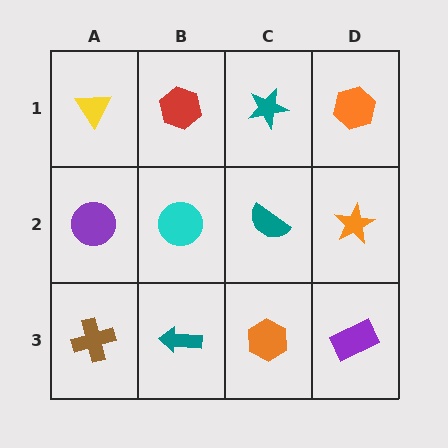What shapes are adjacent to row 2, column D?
An orange hexagon (row 1, column D), a purple rectangle (row 3, column D), a teal semicircle (row 2, column C).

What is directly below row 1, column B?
A cyan circle.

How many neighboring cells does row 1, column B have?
3.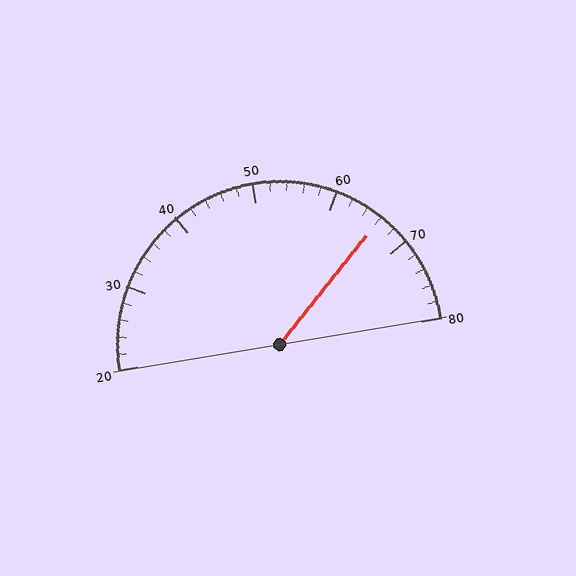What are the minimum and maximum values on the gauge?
The gauge ranges from 20 to 80.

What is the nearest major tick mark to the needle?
The nearest major tick mark is 70.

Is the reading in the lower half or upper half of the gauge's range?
The reading is in the upper half of the range (20 to 80).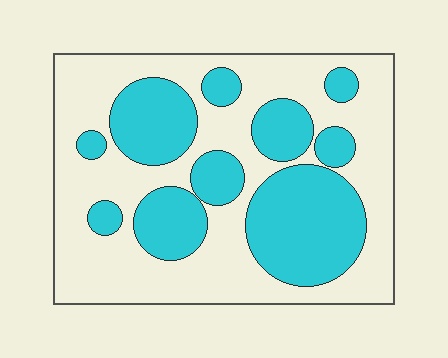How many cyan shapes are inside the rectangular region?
10.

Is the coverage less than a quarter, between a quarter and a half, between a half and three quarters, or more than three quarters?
Between a quarter and a half.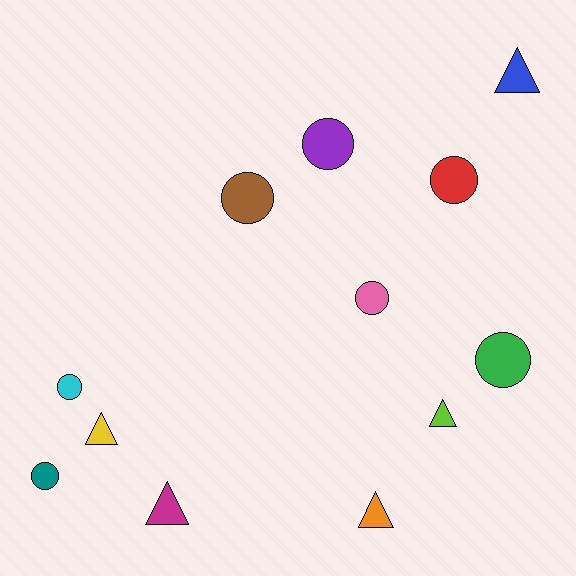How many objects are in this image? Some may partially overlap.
There are 12 objects.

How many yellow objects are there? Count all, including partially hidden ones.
There is 1 yellow object.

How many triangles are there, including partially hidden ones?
There are 5 triangles.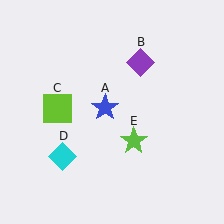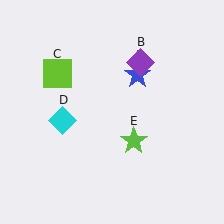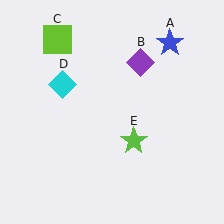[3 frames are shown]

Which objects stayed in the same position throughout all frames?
Purple diamond (object B) and lime star (object E) remained stationary.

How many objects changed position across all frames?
3 objects changed position: blue star (object A), lime square (object C), cyan diamond (object D).